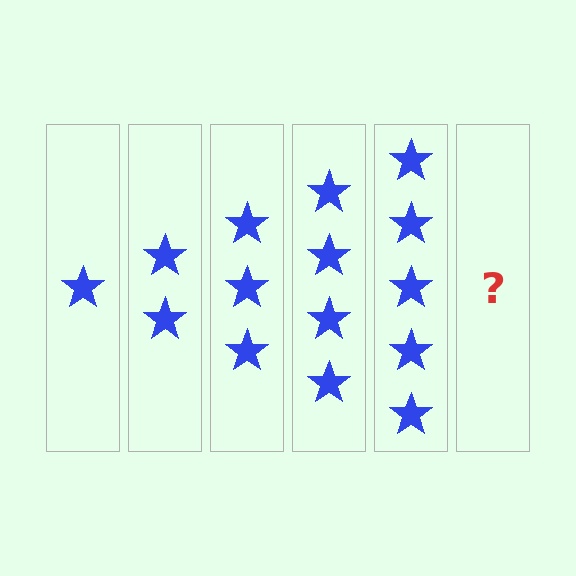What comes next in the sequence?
The next element should be 6 stars.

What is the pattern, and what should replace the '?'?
The pattern is that each step adds one more star. The '?' should be 6 stars.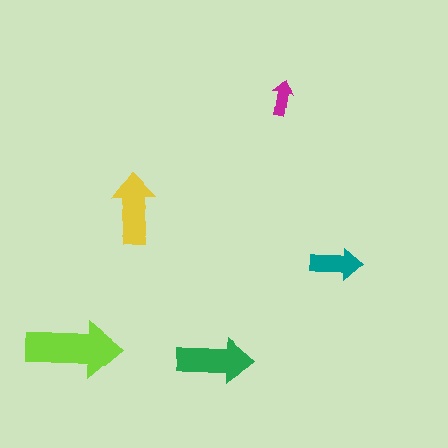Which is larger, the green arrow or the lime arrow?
The lime one.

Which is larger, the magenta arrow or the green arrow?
The green one.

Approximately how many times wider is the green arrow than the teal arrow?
About 1.5 times wider.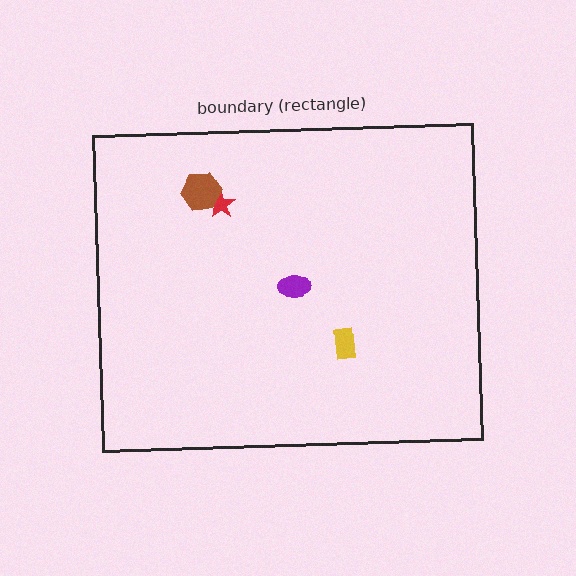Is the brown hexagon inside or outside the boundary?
Inside.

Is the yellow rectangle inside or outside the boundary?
Inside.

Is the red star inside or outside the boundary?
Inside.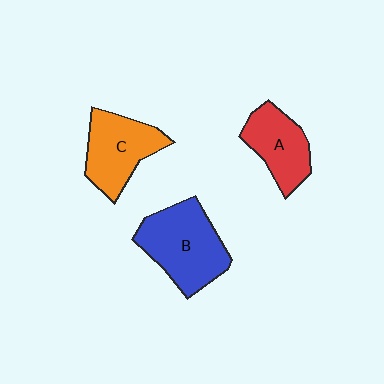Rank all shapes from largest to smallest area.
From largest to smallest: B (blue), C (orange), A (red).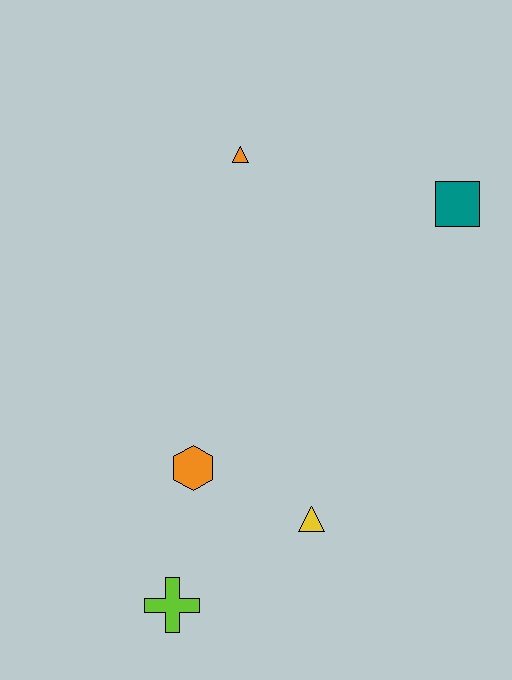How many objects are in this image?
There are 5 objects.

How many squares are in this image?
There is 1 square.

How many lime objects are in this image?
There is 1 lime object.